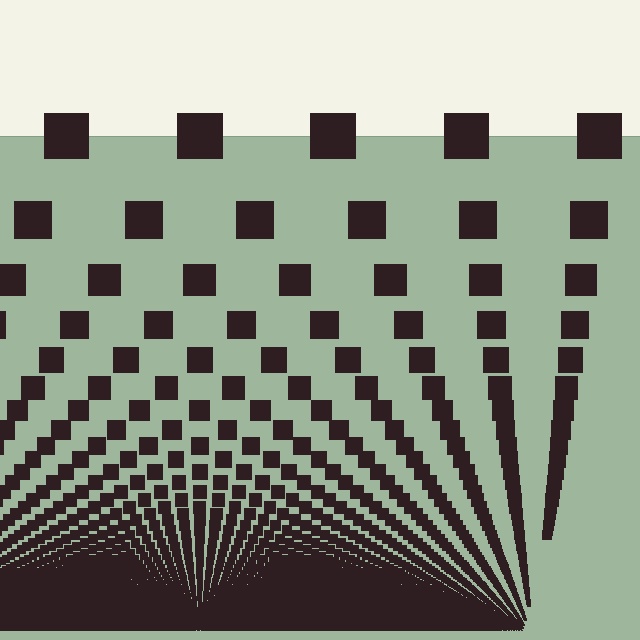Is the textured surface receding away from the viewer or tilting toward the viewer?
The surface appears to tilt toward the viewer. Texture elements get larger and sparser toward the top.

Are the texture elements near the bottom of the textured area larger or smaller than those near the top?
Smaller. The gradient is inverted — elements near the bottom are smaller and denser.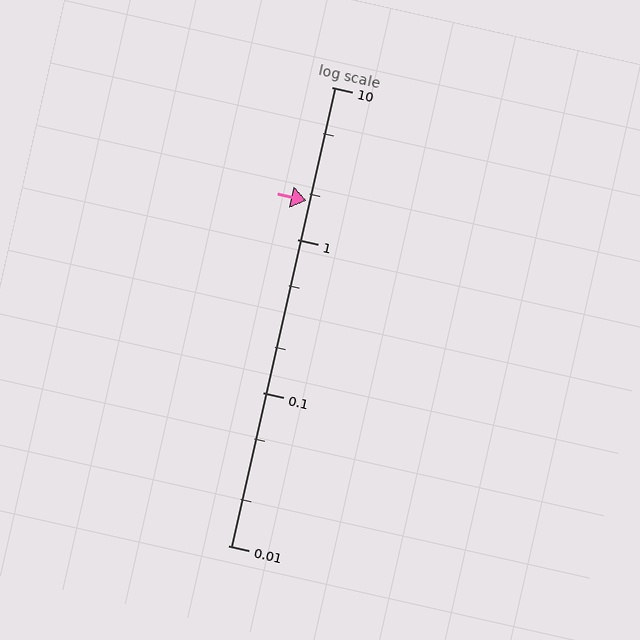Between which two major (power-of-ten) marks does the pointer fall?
The pointer is between 1 and 10.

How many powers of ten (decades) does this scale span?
The scale spans 3 decades, from 0.01 to 10.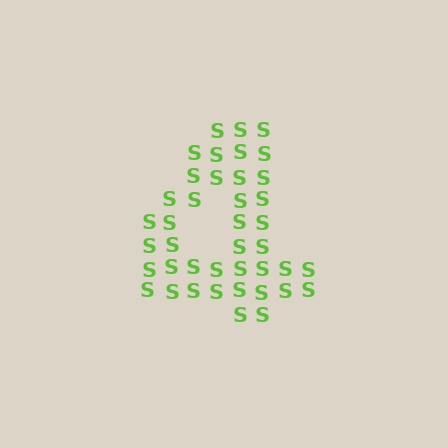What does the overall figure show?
The overall figure shows the digit 4.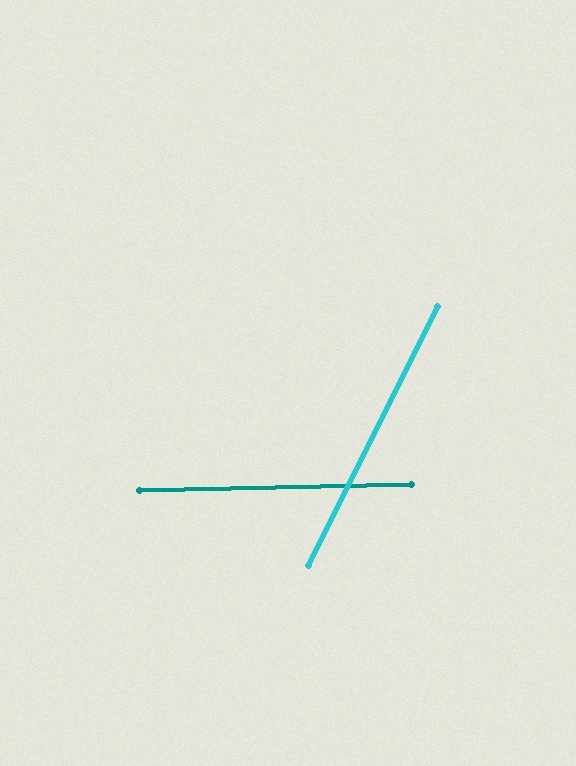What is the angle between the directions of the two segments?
Approximately 62 degrees.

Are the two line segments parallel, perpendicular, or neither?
Neither parallel nor perpendicular — they differ by about 62°.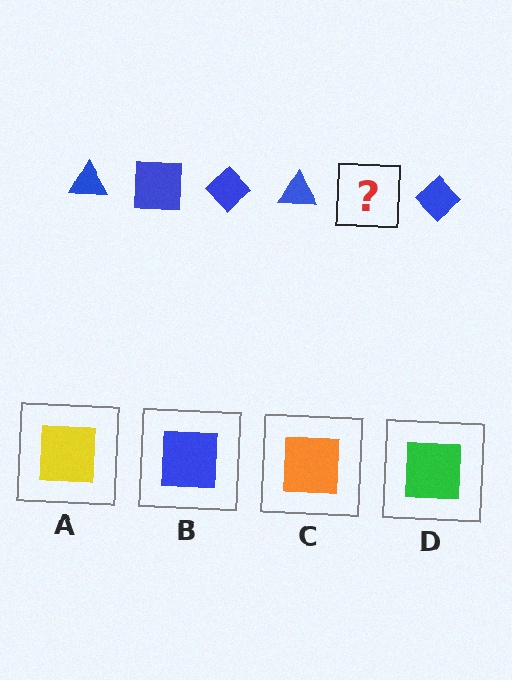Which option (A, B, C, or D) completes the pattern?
B.